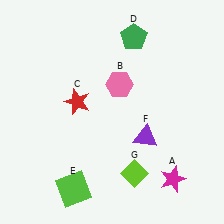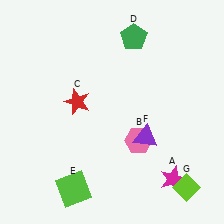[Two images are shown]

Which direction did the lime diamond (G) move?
The lime diamond (G) moved right.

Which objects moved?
The objects that moved are: the pink hexagon (B), the lime diamond (G).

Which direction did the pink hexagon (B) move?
The pink hexagon (B) moved down.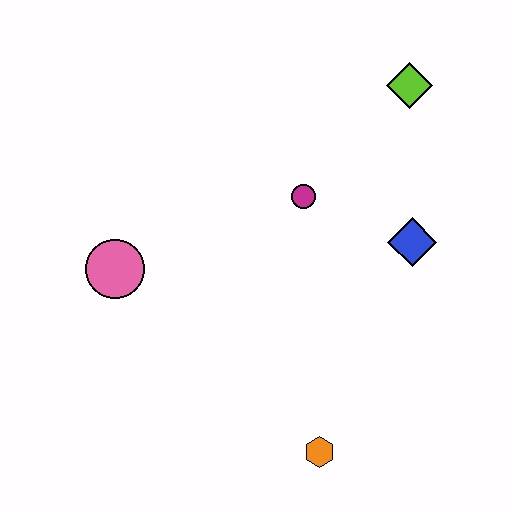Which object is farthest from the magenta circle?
The orange hexagon is farthest from the magenta circle.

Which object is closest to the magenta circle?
The blue diamond is closest to the magenta circle.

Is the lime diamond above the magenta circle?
Yes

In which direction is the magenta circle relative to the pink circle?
The magenta circle is to the right of the pink circle.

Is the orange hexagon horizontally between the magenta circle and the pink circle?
No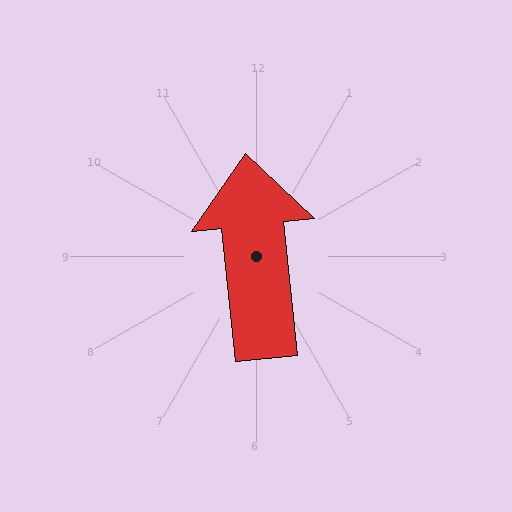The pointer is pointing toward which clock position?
Roughly 12 o'clock.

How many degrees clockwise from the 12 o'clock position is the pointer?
Approximately 354 degrees.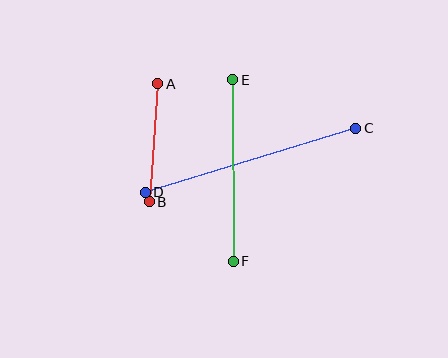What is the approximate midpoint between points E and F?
The midpoint is at approximately (233, 170) pixels.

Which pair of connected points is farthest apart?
Points C and D are farthest apart.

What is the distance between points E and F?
The distance is approximately 182 pixels.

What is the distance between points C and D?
The distance is approximately 220 pixels.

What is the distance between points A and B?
The distance is approximately 118 pixels.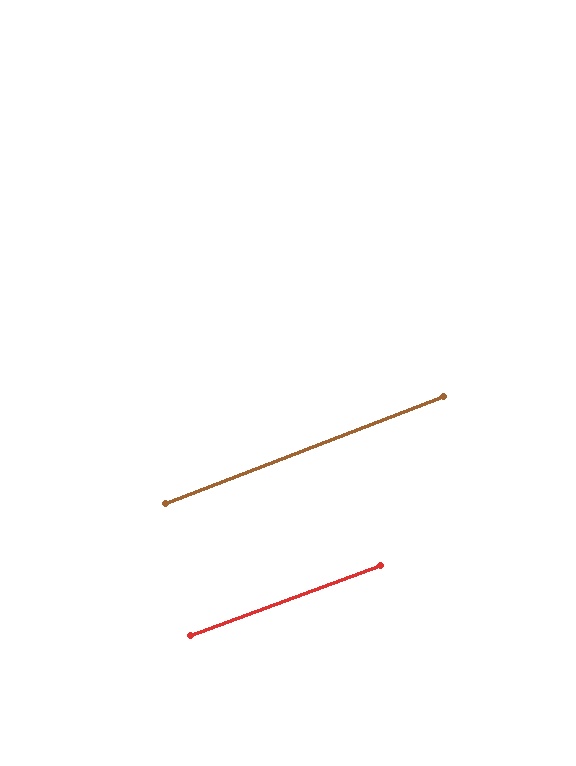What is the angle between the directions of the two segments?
Approximately 1 degree.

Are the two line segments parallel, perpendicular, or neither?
Parallel — their directions differ by only 1.1°.